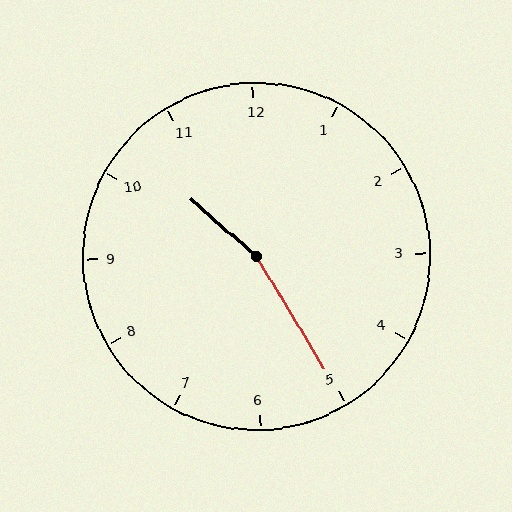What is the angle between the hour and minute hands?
Approximately 162 degrees.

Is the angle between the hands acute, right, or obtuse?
It is obtuse.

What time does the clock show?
10:25.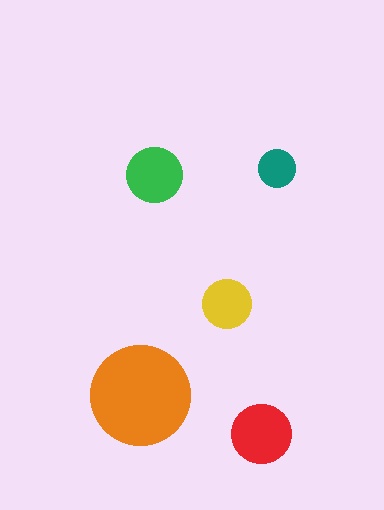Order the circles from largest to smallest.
the orange one, the red one, the green one, the yellow one, the teal one.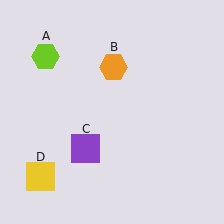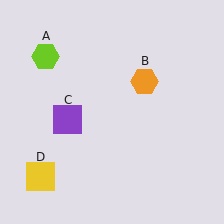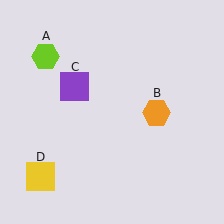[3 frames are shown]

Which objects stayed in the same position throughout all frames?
Lime hexagon (object A) and yellow square (object D) remained stationary.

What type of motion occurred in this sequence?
The orange hexagon (object B), purple square (object C) rotated clockwise around the center of the scene.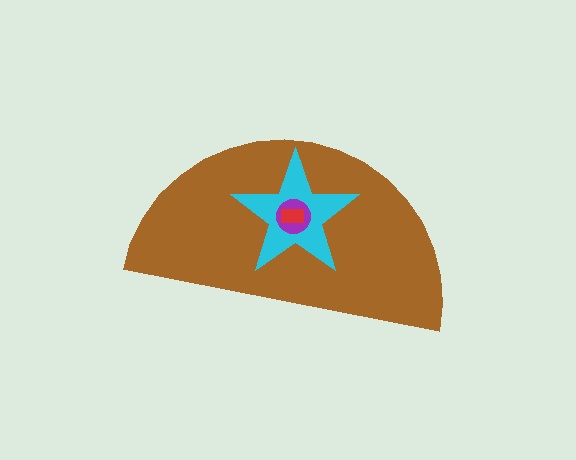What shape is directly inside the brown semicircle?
The cyan star.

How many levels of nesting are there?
4.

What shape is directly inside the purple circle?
The red rectangle.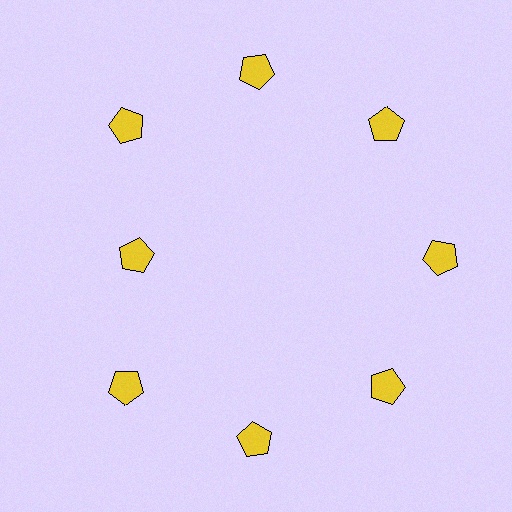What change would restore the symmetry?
The symmetry would be restored by moving it outward, back onto the ring so that all 8 pentagons sit at equal angles and equal distance from the center.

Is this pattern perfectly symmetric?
No. The 8 yellow pentagons are arranged in a ring, but one element near the 9 o'clock position is pulled inward toward the center, breaking the 8-fold rotational symmetry.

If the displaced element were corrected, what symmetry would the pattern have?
It would have 8-fold rotational symmetry — the pattern would map onto itself every 45 degrees.